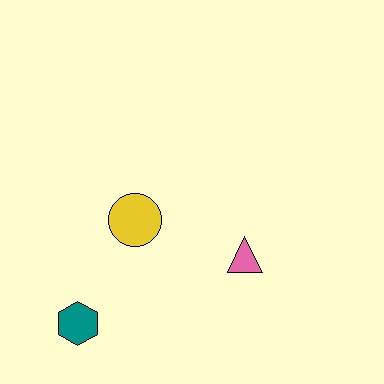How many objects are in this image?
There are 3 objects.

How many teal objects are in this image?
There is 1 teal object.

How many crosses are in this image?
There are no crosses.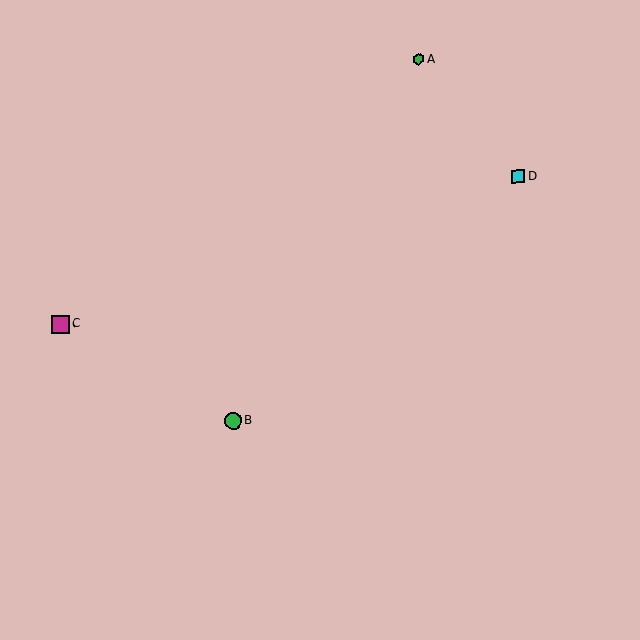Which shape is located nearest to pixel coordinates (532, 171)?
The cyan square (labeled D) at (518, 177) is nearest to that location.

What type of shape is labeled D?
Shape D is a cyan square.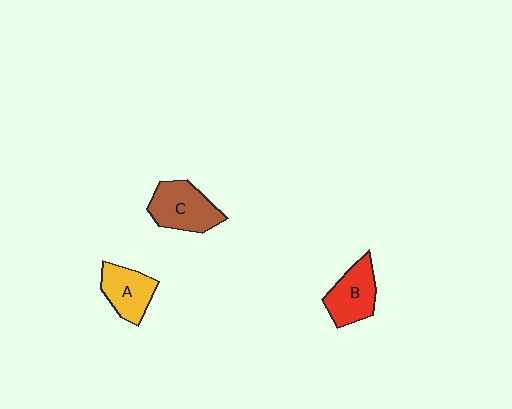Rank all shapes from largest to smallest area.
From largest to smallest: C (brown), B (red), A (yellow).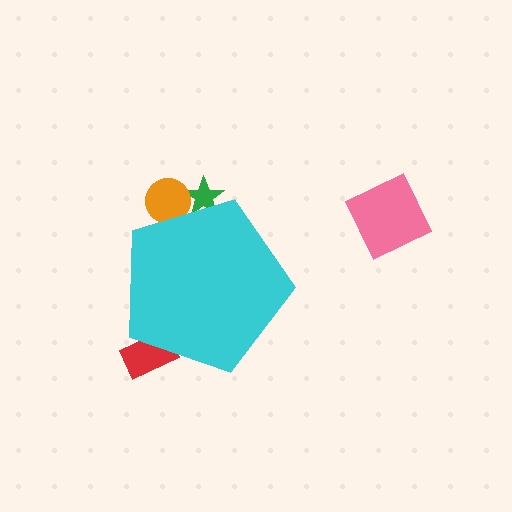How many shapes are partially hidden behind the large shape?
3 shapes are partially hidden.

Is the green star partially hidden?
Yes, the green star is partially hidden behind the cyan pentagon.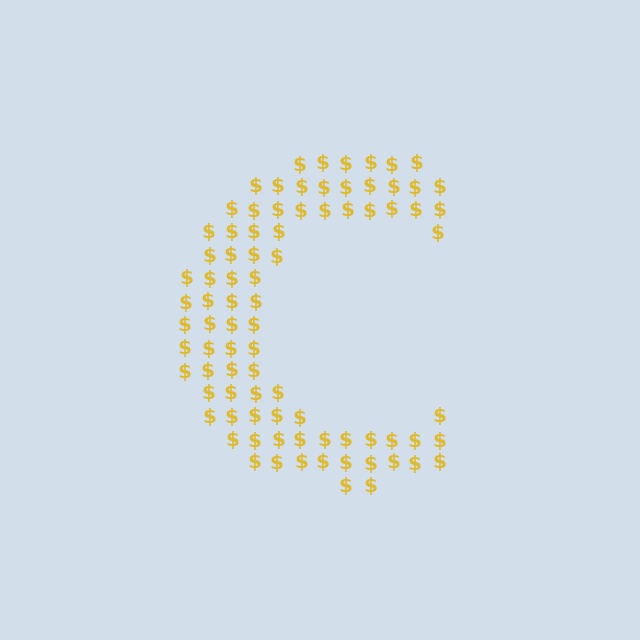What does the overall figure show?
The overall figure shows the letter C.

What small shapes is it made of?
It is made of small dollar signs.